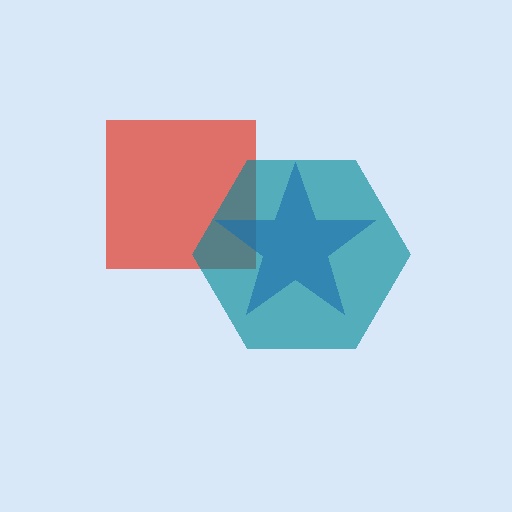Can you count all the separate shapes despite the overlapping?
Yes, there are 3 separate shapes.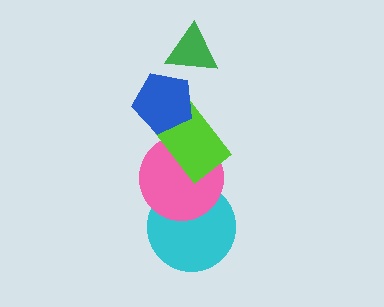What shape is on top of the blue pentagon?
The green triangle is on top of the blue pentagon.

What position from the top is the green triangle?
The green triangle is 1st from the top.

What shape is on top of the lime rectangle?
The blue pentagon is on top of the lime rectangle.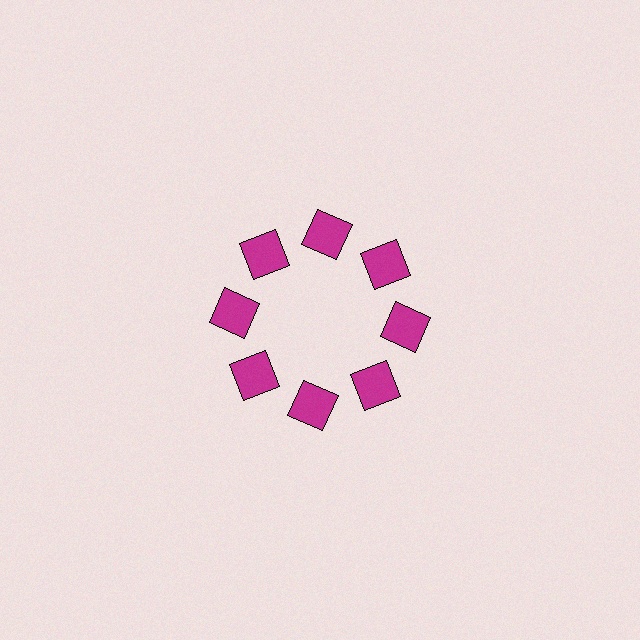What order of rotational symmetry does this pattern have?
This pattern has 8-fold rotational symmetry.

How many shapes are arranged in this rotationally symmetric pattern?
There are 8 shapes, arranged in 8 groups of 1.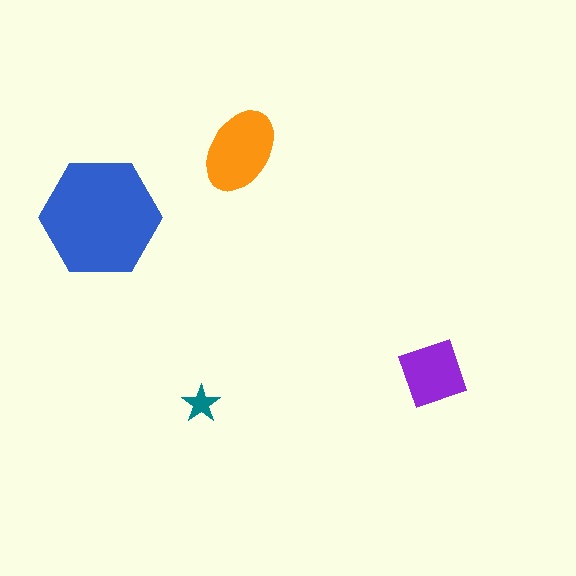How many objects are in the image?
There are 4 objects in the image.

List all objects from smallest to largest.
The teal star, the purple square, the orange ellipse, the blue hexagon.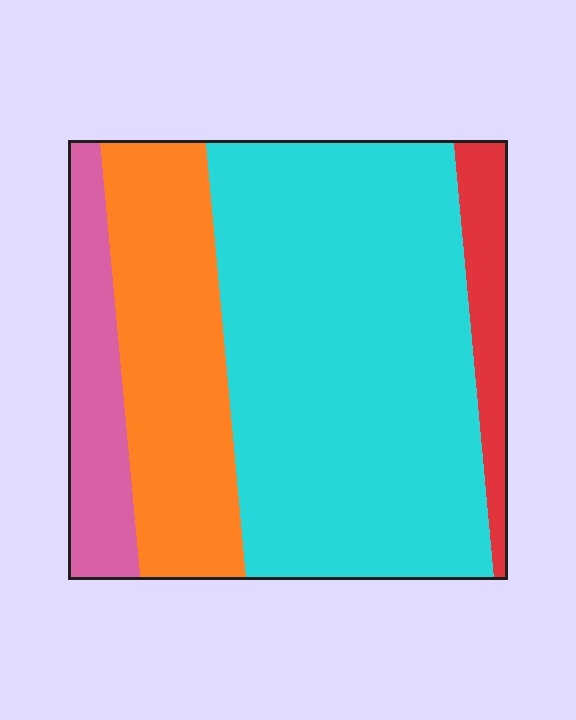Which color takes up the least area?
Red, at roughly 10%.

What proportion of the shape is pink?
Pink covers around 10% of the shape.